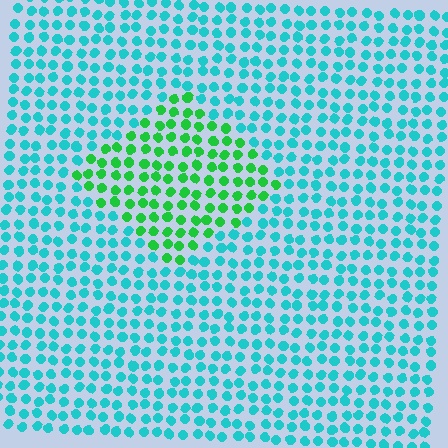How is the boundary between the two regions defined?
The boundary is defined purely by a slight shift in hue (about 50 degrees). Spacing, size, and orientation are identical on both sides.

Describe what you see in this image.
The image is filled with small cyan elements in a uniform arrangement. A diamond-shaped region is visible where the elements are tinted to a slightly different hue, forming a subtle color boundary.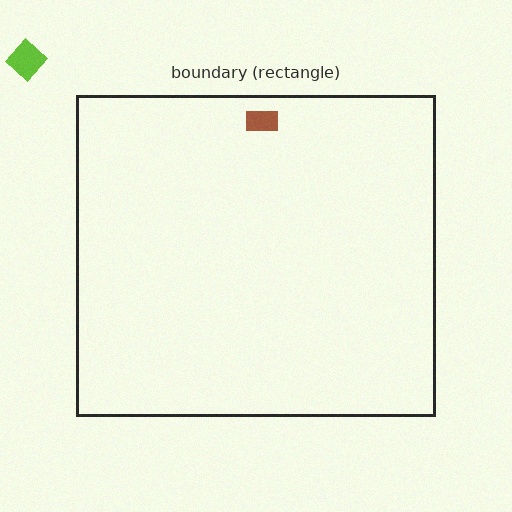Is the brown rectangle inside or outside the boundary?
Inside.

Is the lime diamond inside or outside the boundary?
Outside.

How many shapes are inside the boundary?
1 inside, 1 outside.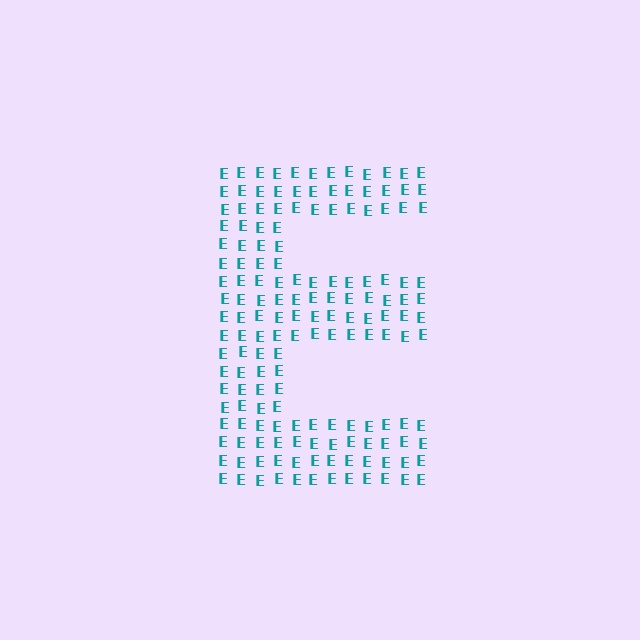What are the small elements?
The small elements are letter E's.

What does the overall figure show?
The overall figure shows the letter E.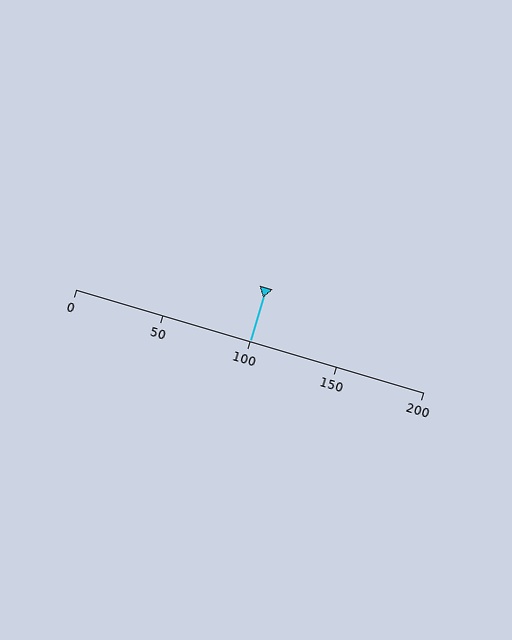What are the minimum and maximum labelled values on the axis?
The axis runs from 0 to 200.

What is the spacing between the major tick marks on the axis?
The major ticks are spaced 50 apart.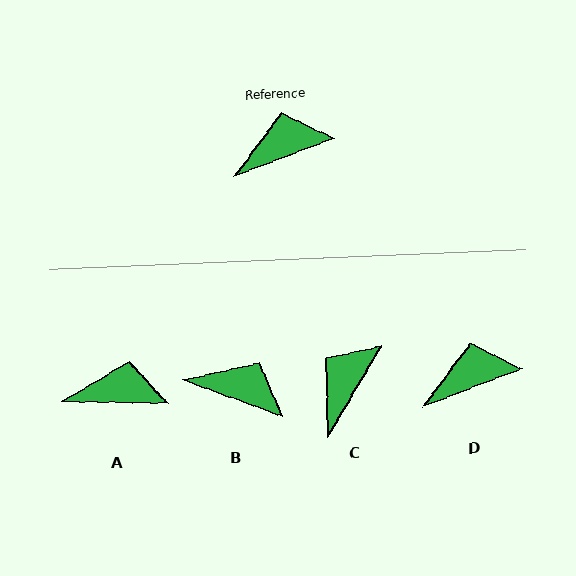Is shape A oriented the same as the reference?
No, it is off by about 22 degrees.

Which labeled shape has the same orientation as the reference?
D.